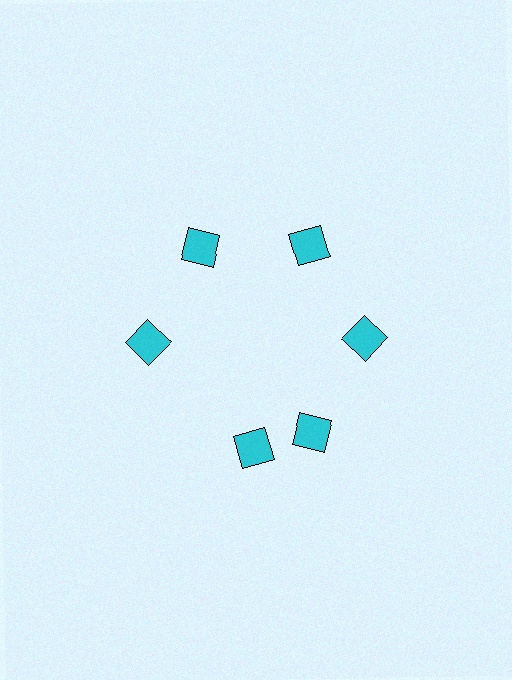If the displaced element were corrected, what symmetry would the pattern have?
It would have 6-fold rotational symmetry — the pattern would map onto itself every 60 degrees.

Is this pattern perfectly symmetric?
No. The 6 cyan diamonds are arranged in a ring, but one element near the 7 o'clock position is rotated out of alignment along the ring, breaking the 6-fold rotational symmetry.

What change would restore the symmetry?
The symmetry would be restored by rotating it back into even spacing with its neighbors so that all 6 diamonds sit at equal angles and equal distance from the center.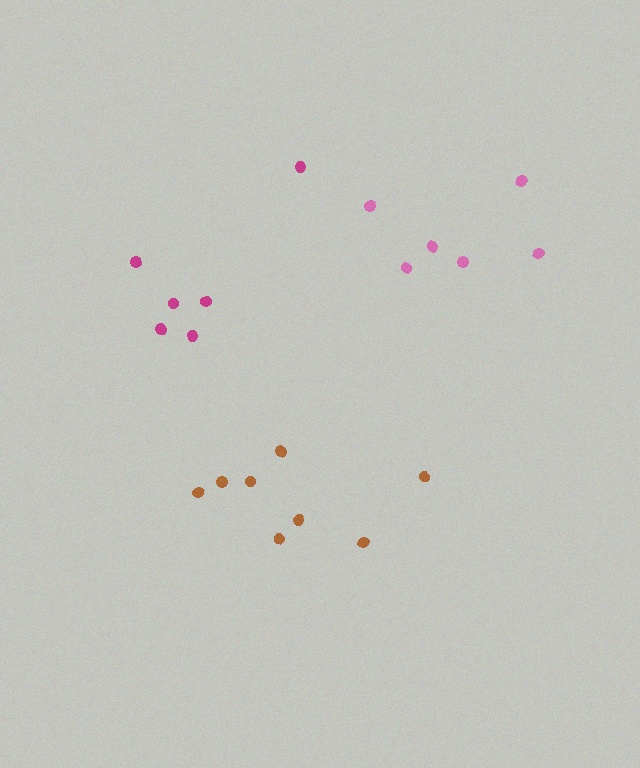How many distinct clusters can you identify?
There are 3 distinct clusters.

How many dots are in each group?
Group 1: 6 dots, Group 2: 8 dots, Group 3: 6 dots (20 total).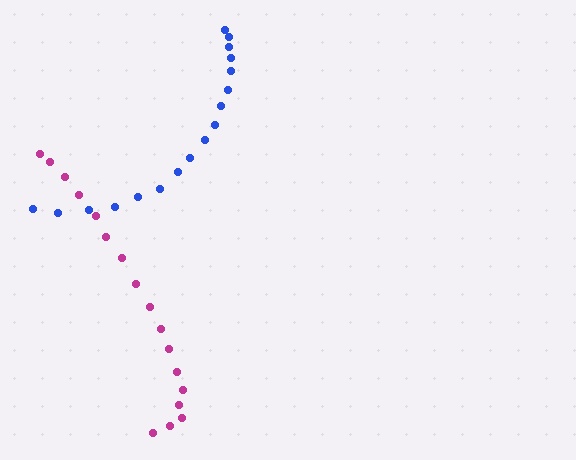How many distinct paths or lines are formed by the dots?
There are 2 distinct paths.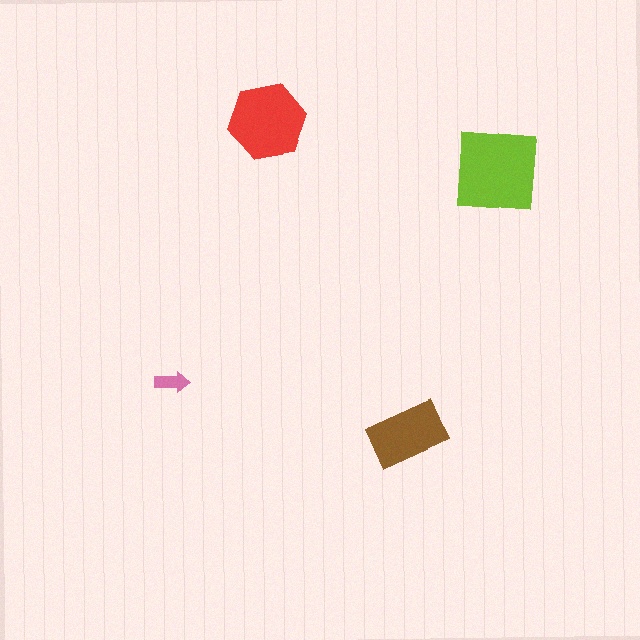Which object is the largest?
The lime square.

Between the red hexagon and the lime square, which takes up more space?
The lime square.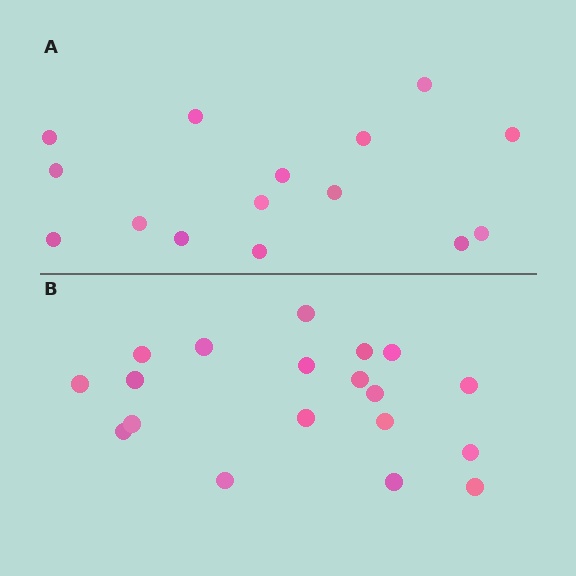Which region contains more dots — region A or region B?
Region B (the bottom region) has more dots.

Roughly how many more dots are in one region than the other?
Region B has about 4 more dots than region A.